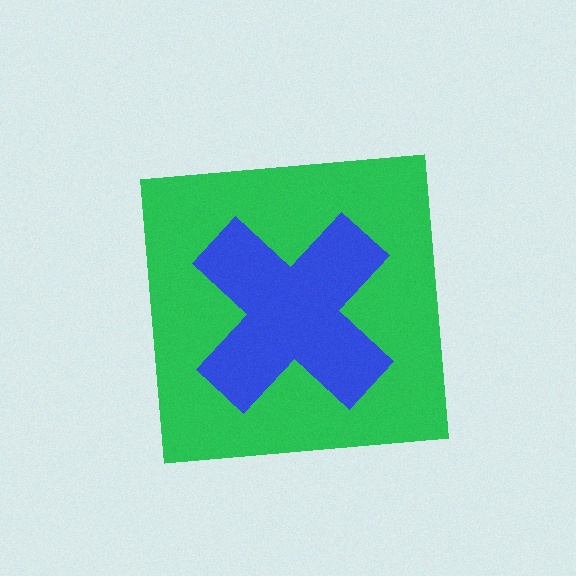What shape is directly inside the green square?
The blue cross.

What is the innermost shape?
The blue cross.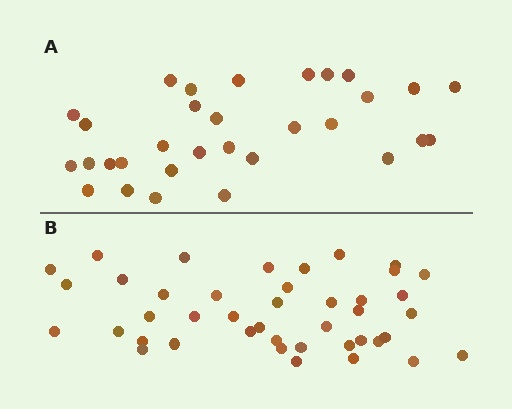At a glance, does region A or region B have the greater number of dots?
Region B (the bottom region) has more dots.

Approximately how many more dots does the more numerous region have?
Region B has roughly 12 or so more dots than region A.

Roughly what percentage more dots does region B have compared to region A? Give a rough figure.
About 35% more.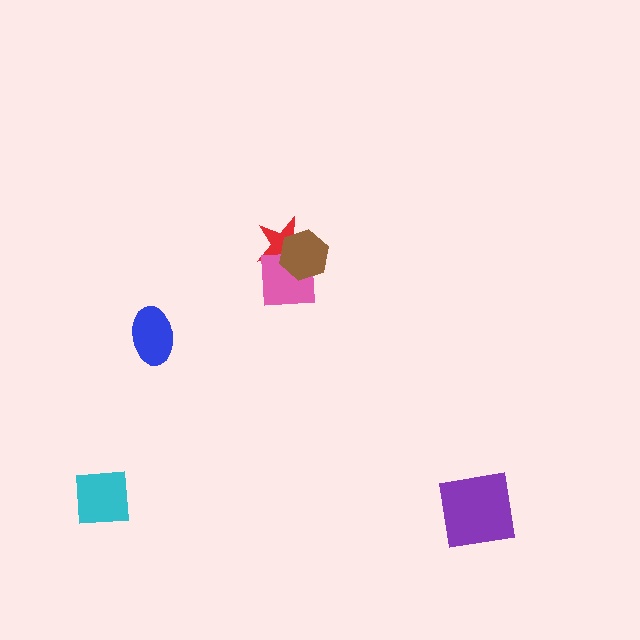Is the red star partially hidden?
Yes, it is partially covered by another shape.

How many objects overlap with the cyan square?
0 objects overlap with the cyan square.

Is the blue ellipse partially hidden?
No, no other shape covers it.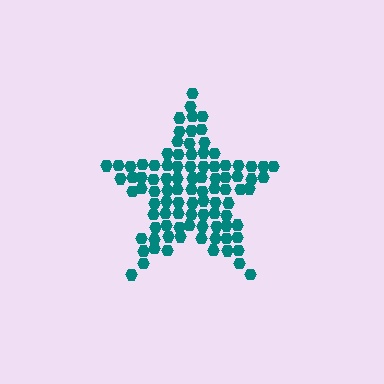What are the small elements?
The small elements are hexagons.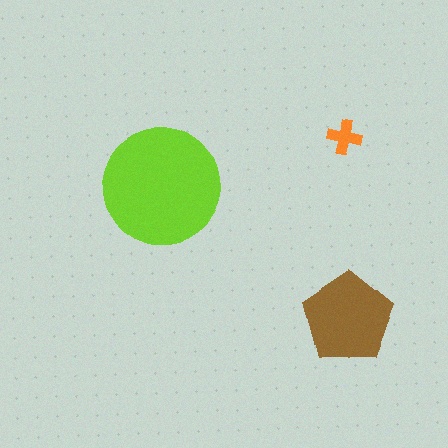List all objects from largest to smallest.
The lime circle, the brown pentagon, the orange cross.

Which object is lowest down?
The brown pentagon is bottommost.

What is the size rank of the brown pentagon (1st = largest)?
2nd.